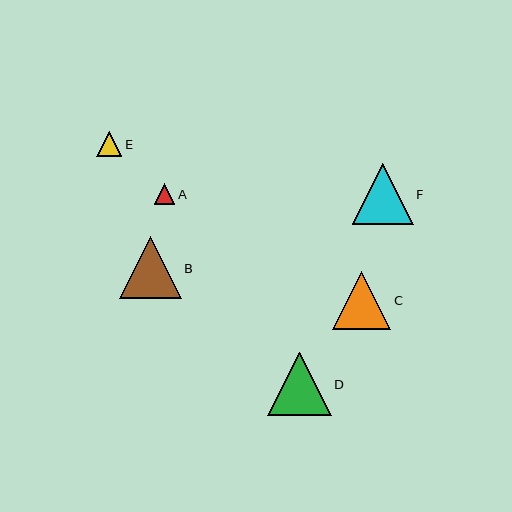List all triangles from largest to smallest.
From largest to smallest: D, B, F, C, E, A.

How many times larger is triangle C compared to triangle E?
Triangle C is approximately 2.3 times the size of triangle E.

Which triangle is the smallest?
Triangle A is the smallest with a size of approximately 21 pixels.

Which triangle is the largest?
Triangle D is the largest with a size of approximately 64 pixels.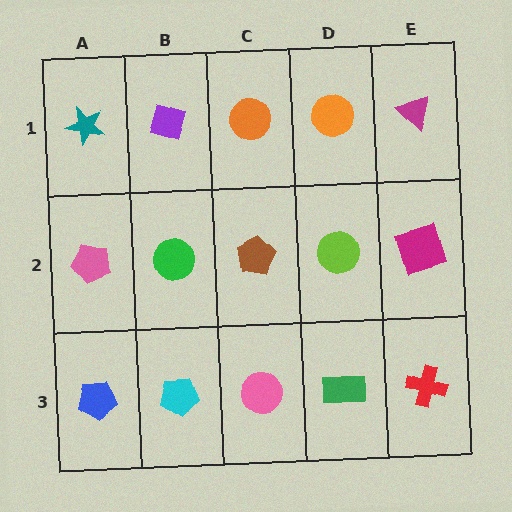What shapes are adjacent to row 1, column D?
A lime circle (row 2, column D), an orange circle (row 1, column C), a magenta triangle (row 1, column E).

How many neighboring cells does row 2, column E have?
3.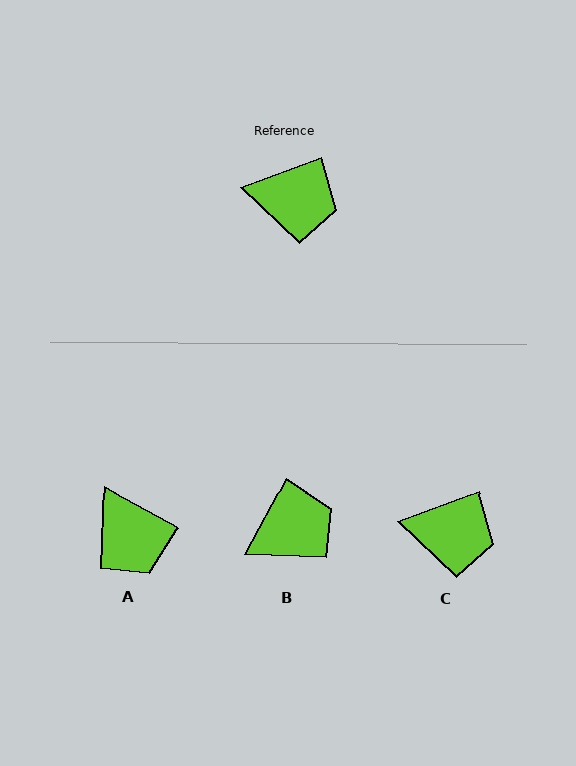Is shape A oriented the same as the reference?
No, it is off by about 48 degrees.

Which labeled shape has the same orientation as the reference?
C.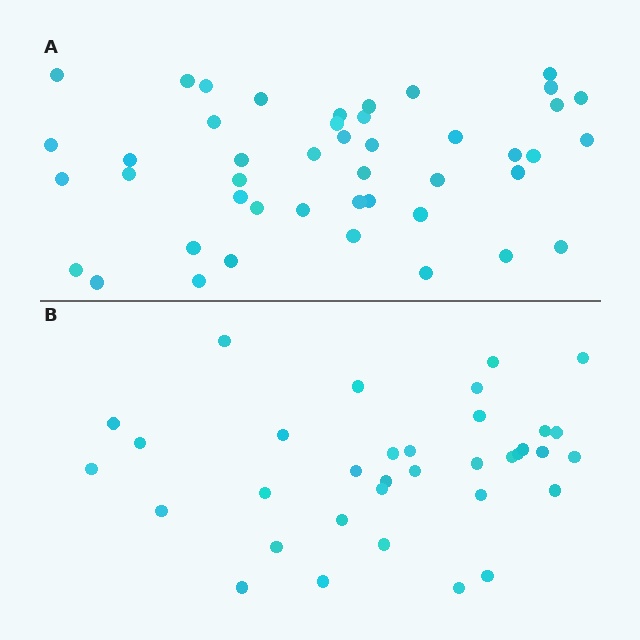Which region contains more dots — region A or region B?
Region A (the top region) has more dots.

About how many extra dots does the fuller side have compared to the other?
Region A has roughly 10 or so more dots than region B.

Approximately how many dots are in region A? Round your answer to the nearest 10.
About 40 dots. (The exact count is 45, which rounds to 40.)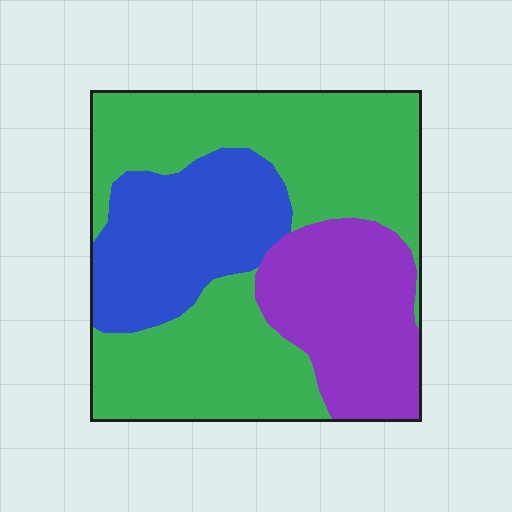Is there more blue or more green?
Green.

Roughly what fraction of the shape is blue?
Blue takes up about one quarter (1/4) of the shape.